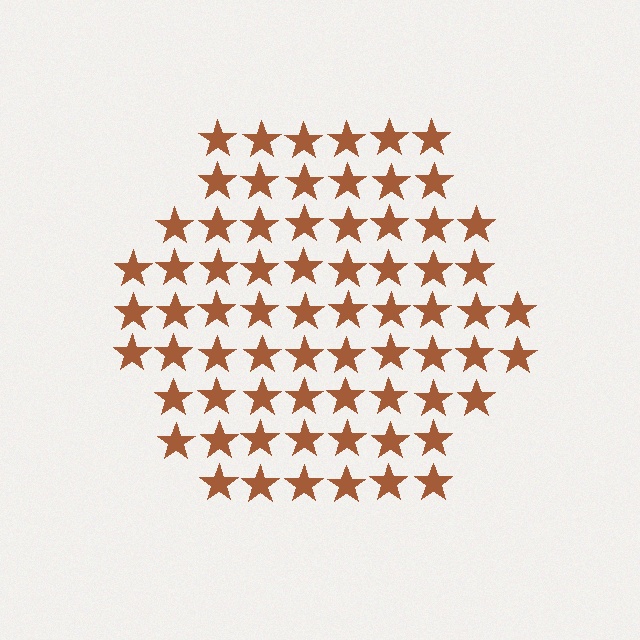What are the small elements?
The small elements are stars.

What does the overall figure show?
The overall figure shows a hexagon.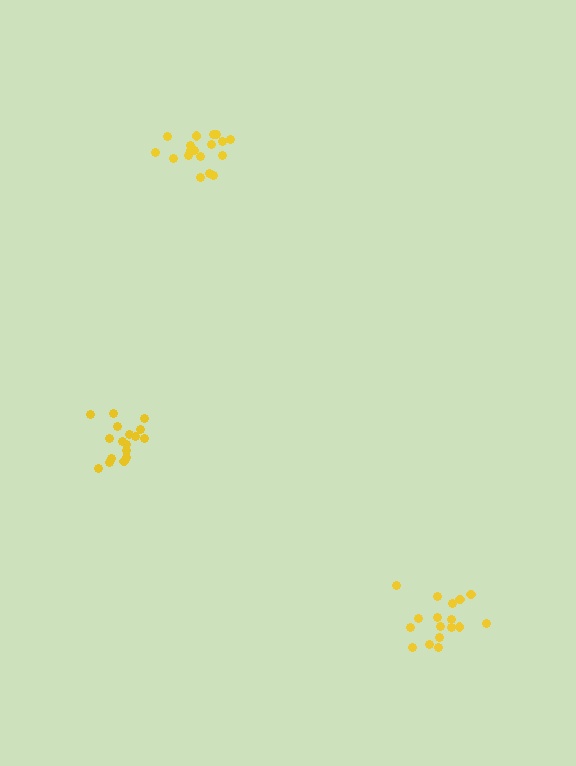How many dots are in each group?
Group 1: 17 dots, Group 2: 17 dots, Group 3: 18 dots (52 total).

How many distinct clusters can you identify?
There are 3 distinct clusters.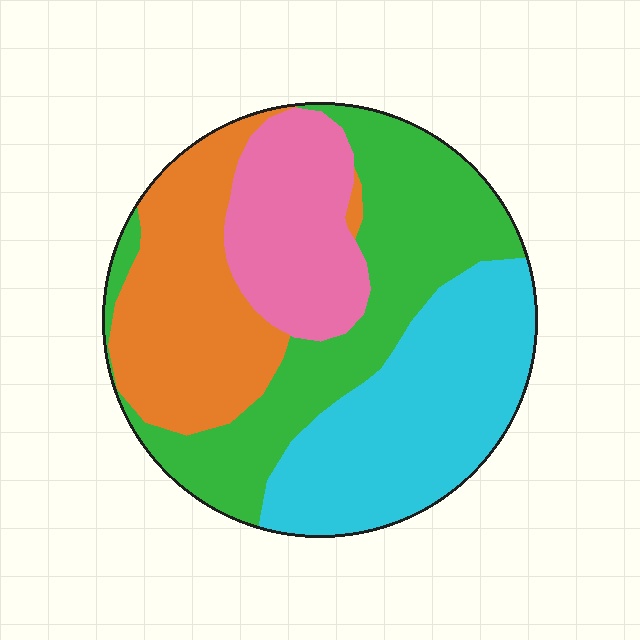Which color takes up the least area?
Pink, at roughly 15%.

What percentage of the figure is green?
Green takes up about one third (1/3) of the figure.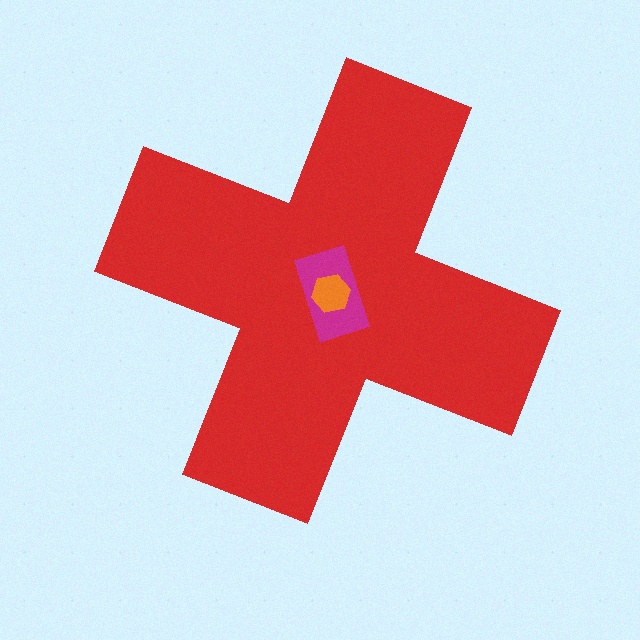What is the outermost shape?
The red cross.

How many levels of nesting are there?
3.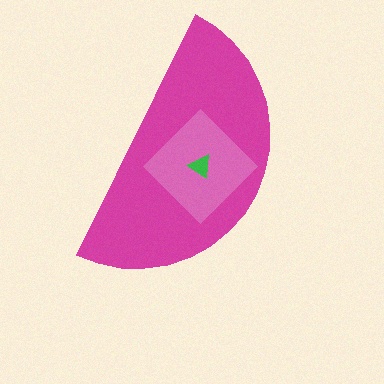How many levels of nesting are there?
3.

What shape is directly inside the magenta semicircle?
The pink diamond.